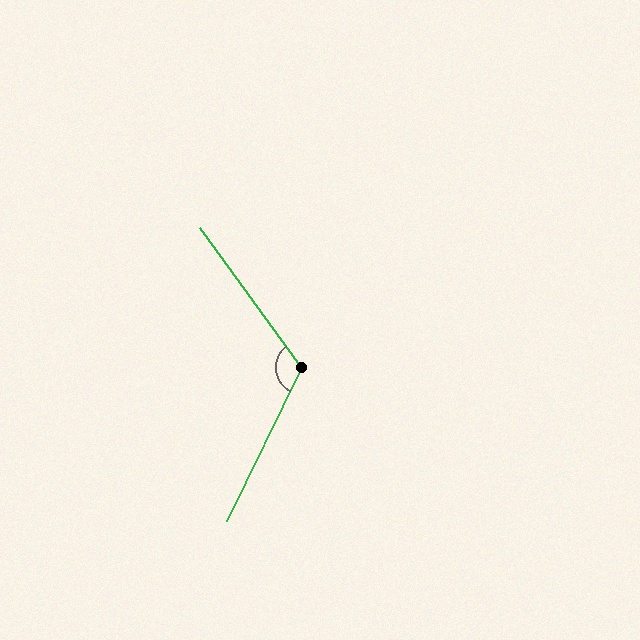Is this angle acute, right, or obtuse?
It is obtuse.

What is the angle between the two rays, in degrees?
Approximately 118 degrees.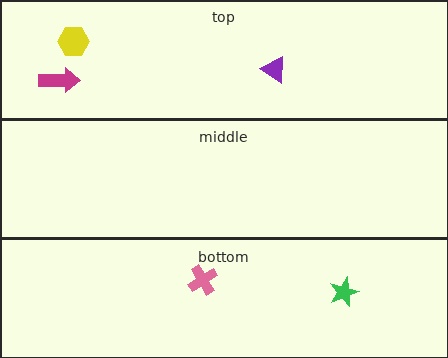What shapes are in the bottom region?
The green star, the pink cross.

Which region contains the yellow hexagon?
The top region.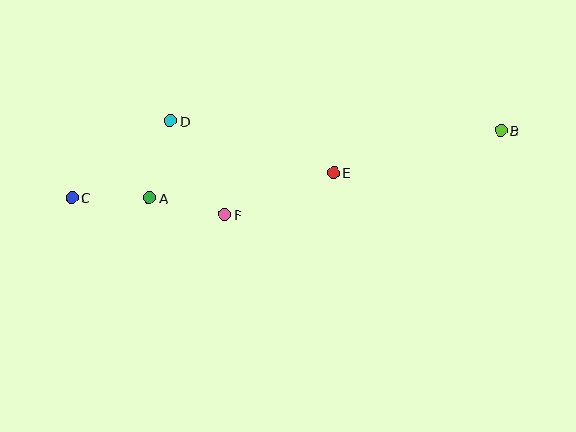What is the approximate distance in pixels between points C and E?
The distance between C and E is approximately 263 pixels.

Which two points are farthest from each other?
Points B and C are farthest from each other.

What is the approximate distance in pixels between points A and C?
The distance between A and C is approximately 78 pixels.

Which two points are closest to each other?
Points A and F are closest to each other.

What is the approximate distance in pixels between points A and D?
The distance between A and D is approximately 80 pixels.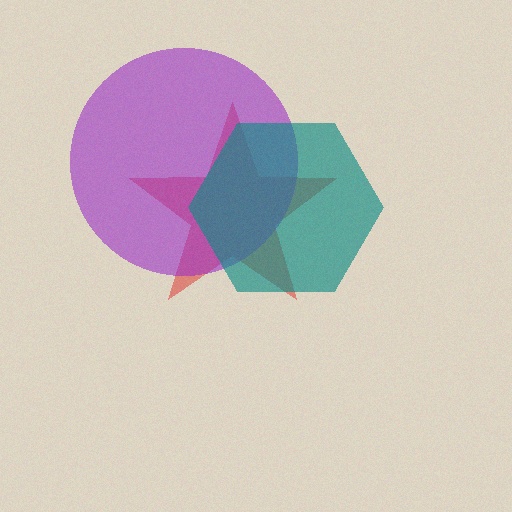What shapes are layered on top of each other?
The layered shapes are: a red star, a purple circle, a teal hexagon.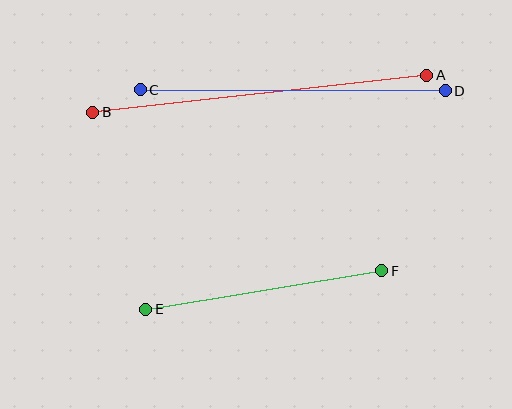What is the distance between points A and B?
The distance is approximately 336 pixels.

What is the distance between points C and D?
The distance is approximately 305 pixels.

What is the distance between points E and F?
The distance is approximately 239 pixels.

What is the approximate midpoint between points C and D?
The midpoint is at approximately (293, 90) pixels.